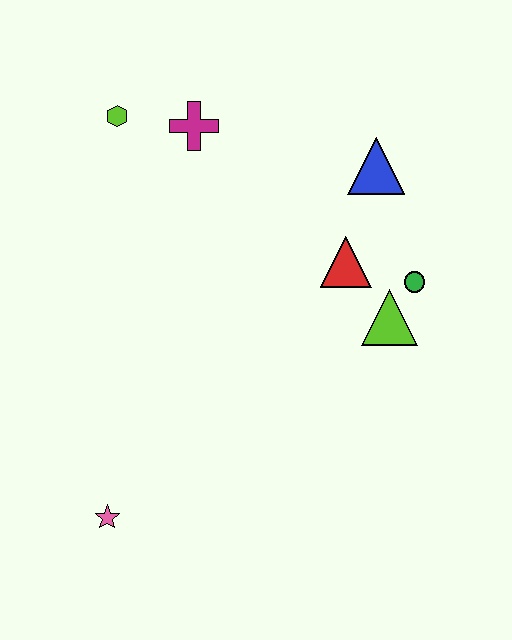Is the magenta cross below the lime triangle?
No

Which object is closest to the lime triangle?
The green circle is closest to the lime triangle.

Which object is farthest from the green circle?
The pink star is farthest from the green circle.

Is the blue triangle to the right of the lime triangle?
No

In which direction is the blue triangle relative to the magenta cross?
The blue triangle is to the right of the magenta cross.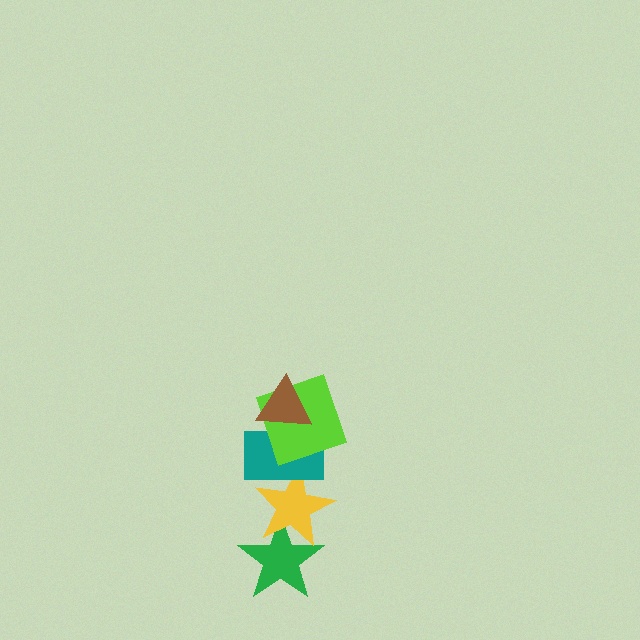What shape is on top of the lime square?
The brown triangle is on top of the lime square.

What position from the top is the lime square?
The lime square is 2nd from the top.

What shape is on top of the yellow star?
The teal rectangle is on top of the yellow star.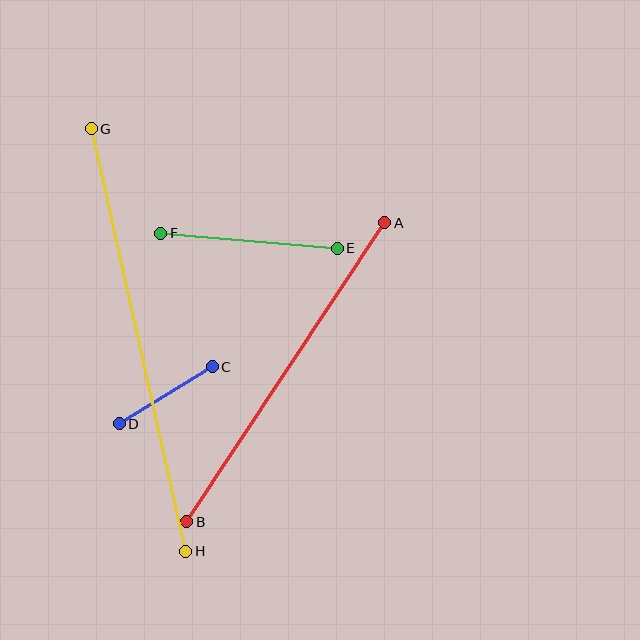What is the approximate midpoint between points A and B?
The midpoint is at approximately (286, 372) pixels.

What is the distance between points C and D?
The distance is approximately 109 pixels.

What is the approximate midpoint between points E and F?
The midpoint is at approximately (249, 241) pixels.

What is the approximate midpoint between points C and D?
The midpoint is at approximately (166, 395) pixels.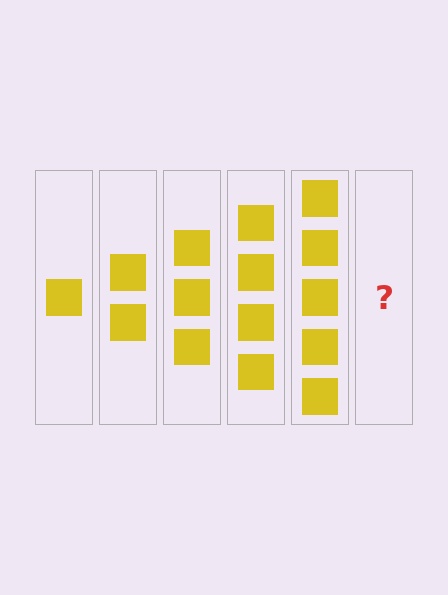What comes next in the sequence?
The next element should be 6 squares.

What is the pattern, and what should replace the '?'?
The pattern is that each step adds one more square. The '?' should be 6 squares.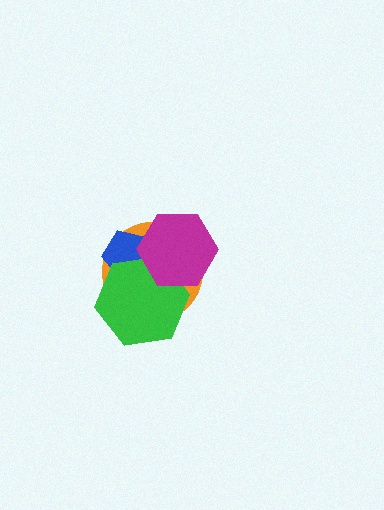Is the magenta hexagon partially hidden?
No, no other shape covers it.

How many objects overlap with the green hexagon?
3 objects overlap with the green hexagon.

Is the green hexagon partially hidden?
Yes, it is partially covered by another shape.